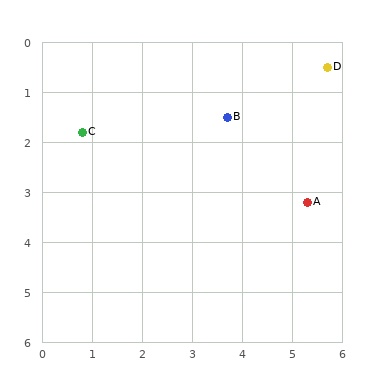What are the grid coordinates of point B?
Point B is at approximately (3.7, 1.5).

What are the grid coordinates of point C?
Point C is at approximately (0.8, 1.8).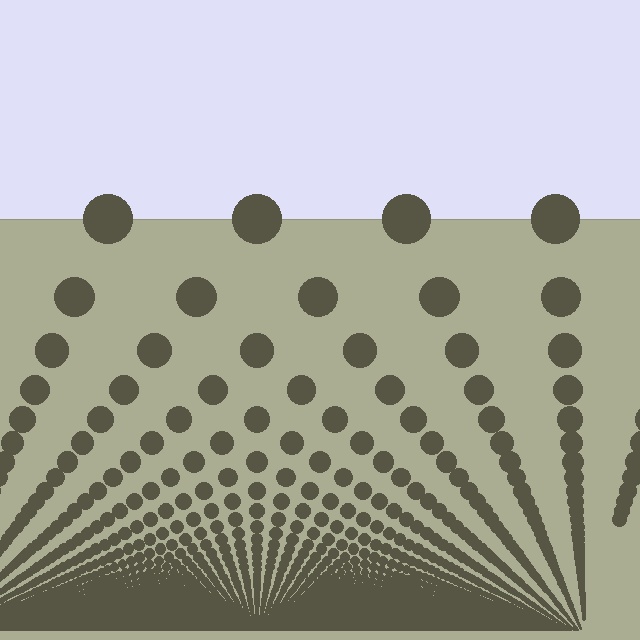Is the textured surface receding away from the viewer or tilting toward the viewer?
The surface appears to tilt toward the viewer. Texture elements get larger and sparser toward the top.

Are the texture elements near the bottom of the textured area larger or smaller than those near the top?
Smaller. The gradient is inverted — elements near the bottom are smaller and denser.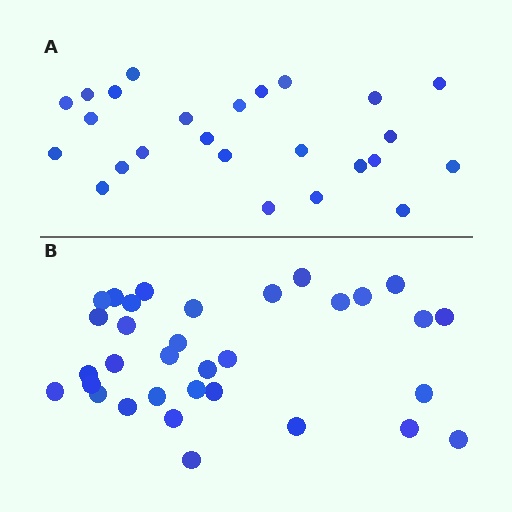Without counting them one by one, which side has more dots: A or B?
Region B (the bottom region) has more dots.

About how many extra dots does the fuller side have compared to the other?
Region B has roughly 8 or so more dots than region A.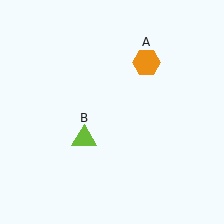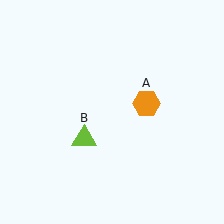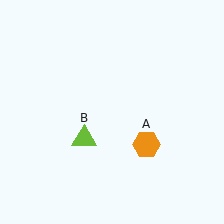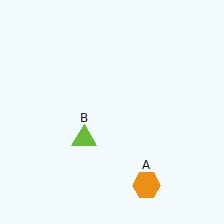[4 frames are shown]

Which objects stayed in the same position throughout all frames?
Lime triangle (object B) remained stationary.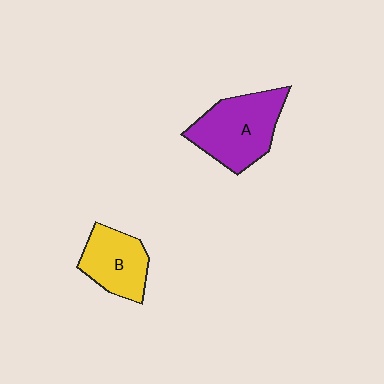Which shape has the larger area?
Shape A (purple).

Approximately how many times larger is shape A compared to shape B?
Approximately 1.4 times.